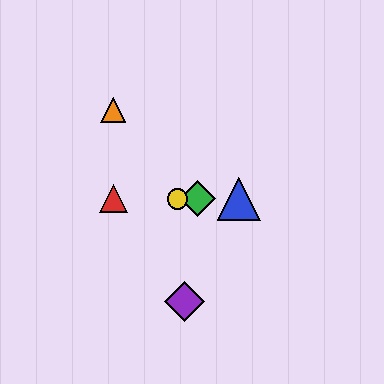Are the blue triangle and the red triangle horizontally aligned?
Yes, both are at y≈199.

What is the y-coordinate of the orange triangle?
The orange triangle is at y≈110.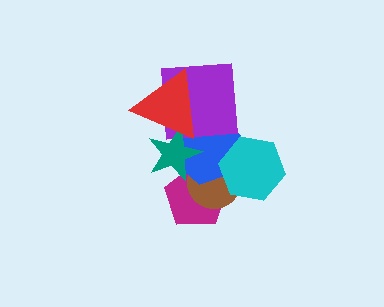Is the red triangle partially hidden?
No, no other shape covers it.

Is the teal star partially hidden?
Yes, it is partially covered by another shape.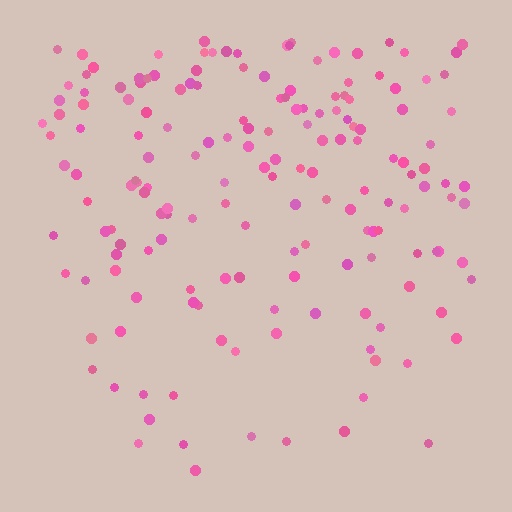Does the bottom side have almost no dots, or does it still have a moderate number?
Still a moderate number, just noticeably fewer than the top.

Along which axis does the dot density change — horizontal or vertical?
Vertical.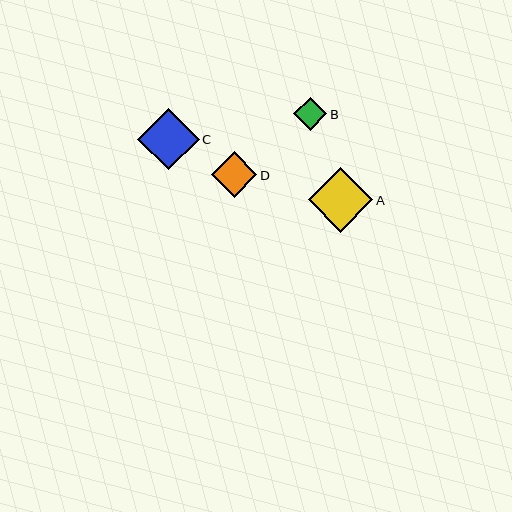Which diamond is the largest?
Diamond A is the largest with a size of approximately 64 pixels.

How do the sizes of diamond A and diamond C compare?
Diamond A and diamond C are approximately the same size.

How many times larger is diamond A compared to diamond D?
Diamond A is approximately 1.4 times the size of diamond D.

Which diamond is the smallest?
Diamond B is the smallest with a size of approximately 33 pixels.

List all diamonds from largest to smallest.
From largest to smallest: A, C, D, B.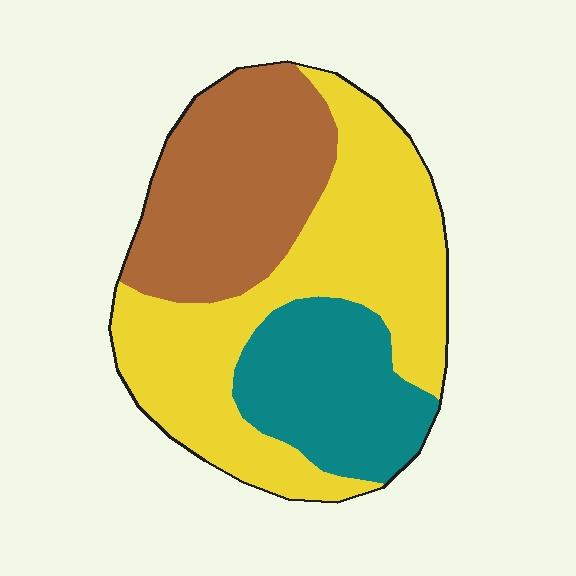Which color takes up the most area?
Yellow, at roughly 45%.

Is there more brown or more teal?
Brown.